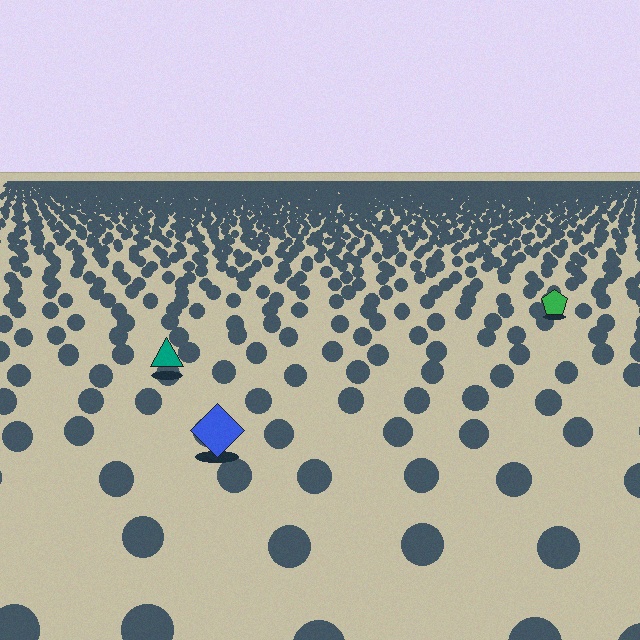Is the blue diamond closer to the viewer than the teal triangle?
Yes. The blue diamond is closer — you can tell from the texture gradient: the ground texture is coarser near it.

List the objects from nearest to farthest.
From nearest to farthest: the blue diamond, the teal triangle, the green pentagon.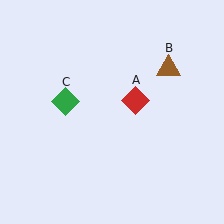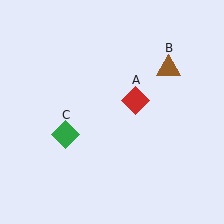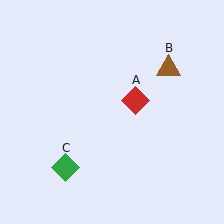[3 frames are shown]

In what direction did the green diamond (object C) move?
The green diamond (object C) moved down.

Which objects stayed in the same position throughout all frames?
Red diamond (object A) and brown triangle (object B) remained stationary.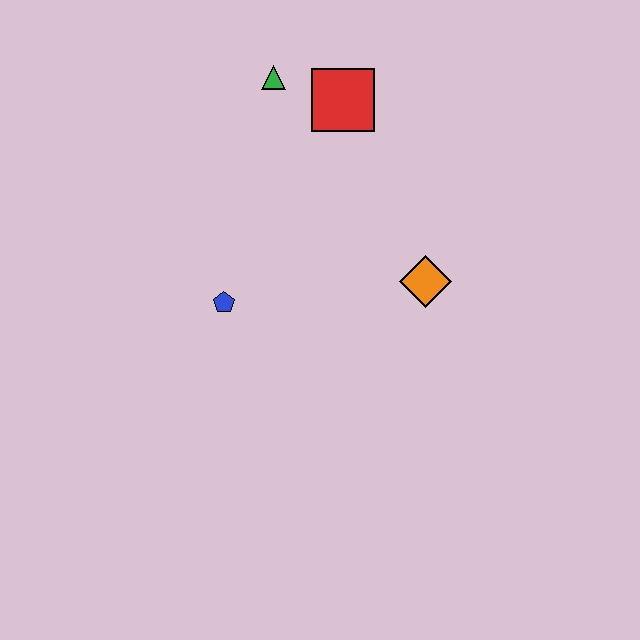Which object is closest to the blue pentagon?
The orange diamond is closest to the blue pentagon.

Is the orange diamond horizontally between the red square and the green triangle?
No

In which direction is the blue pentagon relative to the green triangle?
The blue pentagon is below the green triangle.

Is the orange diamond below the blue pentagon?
No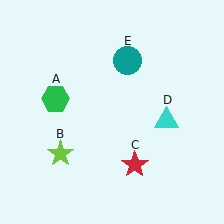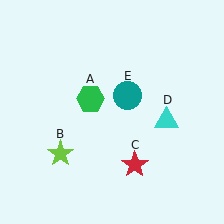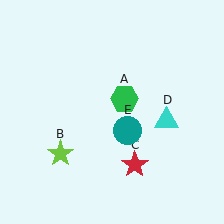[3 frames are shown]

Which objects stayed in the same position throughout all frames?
Lime star (object B) and red star (object C) and cyan triangle (object D) remained stationary.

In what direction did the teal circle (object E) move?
The teal circle (object E) moved down.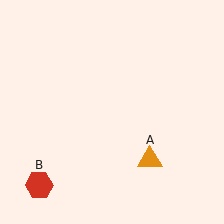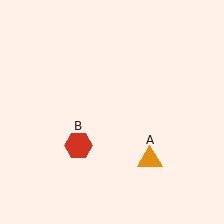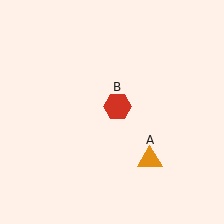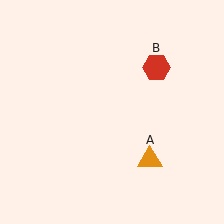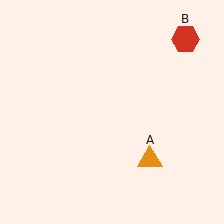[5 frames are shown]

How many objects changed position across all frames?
1 object changed position: red hexagon (object B).